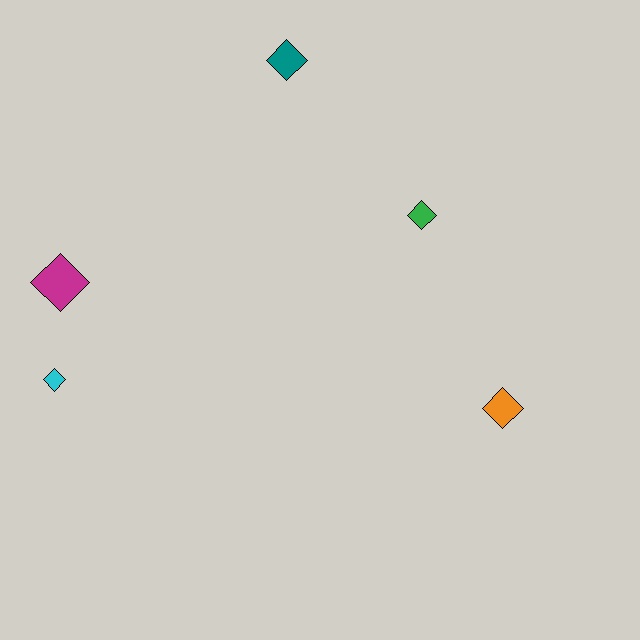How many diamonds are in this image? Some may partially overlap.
There are 5 diamonds.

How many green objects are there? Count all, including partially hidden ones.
There is 1 green object.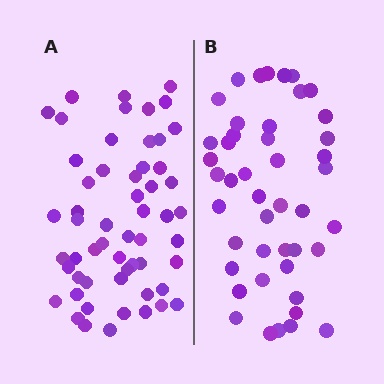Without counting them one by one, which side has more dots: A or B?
Region A (the left region) has more dots.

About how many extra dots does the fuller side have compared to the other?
Region A has roughly 12 or so more dots than region B.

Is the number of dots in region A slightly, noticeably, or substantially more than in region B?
Region A has only slightly more — the two regions are fairly close. The ratio is roughly 1.2 to 1.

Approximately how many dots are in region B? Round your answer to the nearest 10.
About 40 dots. (The exact count is 45, which rounds to 40.)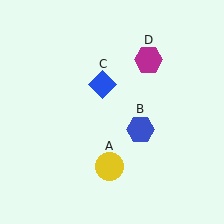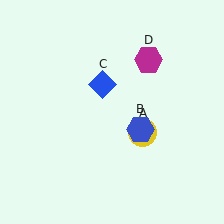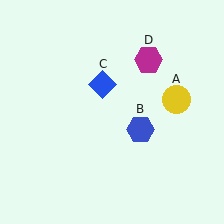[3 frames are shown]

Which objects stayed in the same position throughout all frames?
Blue hexagon (object B) and blue diamond (object C) and magenta hexagon (object D) remained stationary.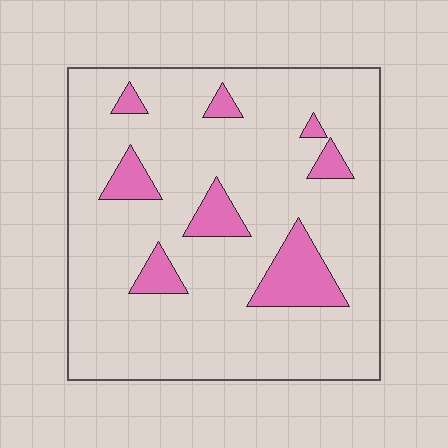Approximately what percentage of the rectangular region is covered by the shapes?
Approximately 15%.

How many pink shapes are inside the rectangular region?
8.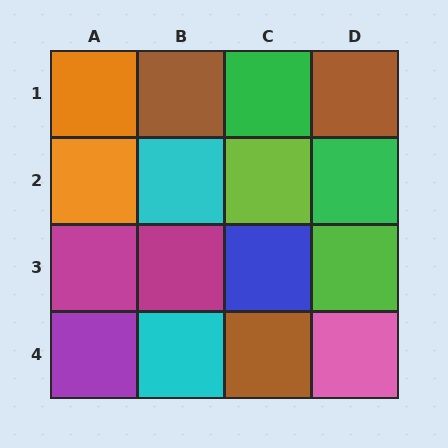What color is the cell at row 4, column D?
Pink.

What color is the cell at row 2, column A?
Orange.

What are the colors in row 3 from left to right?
Magenta, magenta, blue, lime.